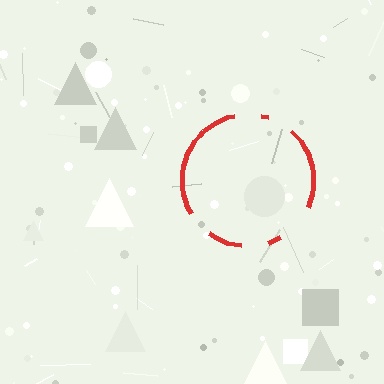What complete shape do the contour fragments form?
The contour fragments form a circle.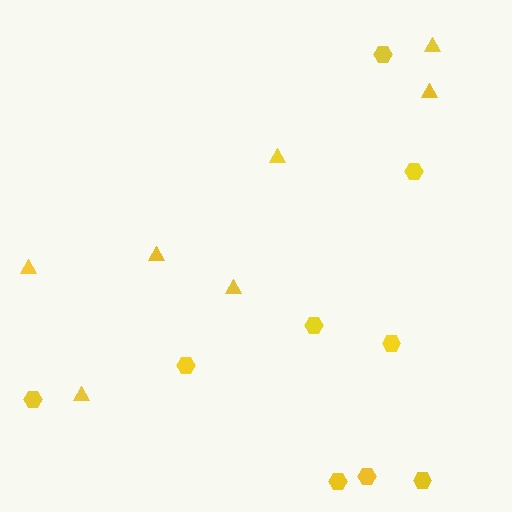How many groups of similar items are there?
There are 2 groups: one group of triangles (7) and one group of hexagons (9).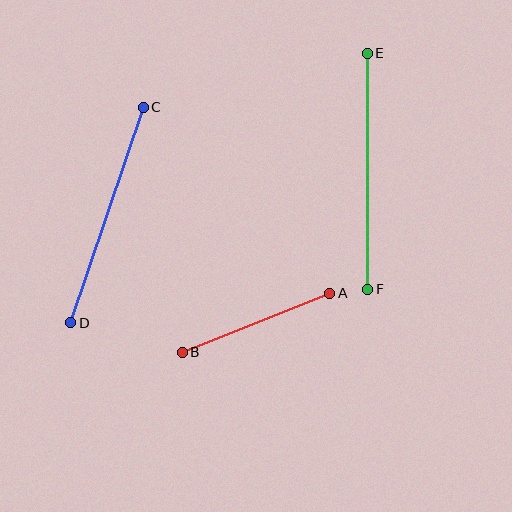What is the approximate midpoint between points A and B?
The midpoint is at approximately (256, 323) pixels.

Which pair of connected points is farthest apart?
Points E and F are farthest apart.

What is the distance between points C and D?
The distance is approximately 227 pixels.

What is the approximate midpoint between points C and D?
The midpoint is at approximately (107, 215) pixels.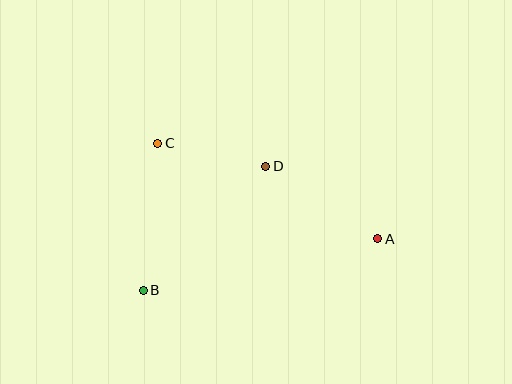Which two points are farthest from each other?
Points A and B are farthest from each other.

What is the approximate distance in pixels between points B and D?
The distance between B and D is approximately 174 pixels.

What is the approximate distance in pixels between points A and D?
The distance between A and D is approximately 134 pixels.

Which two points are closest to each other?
Points C and D are closest to each other.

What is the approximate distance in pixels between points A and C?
The distance between A and C is approximately 240 pixels.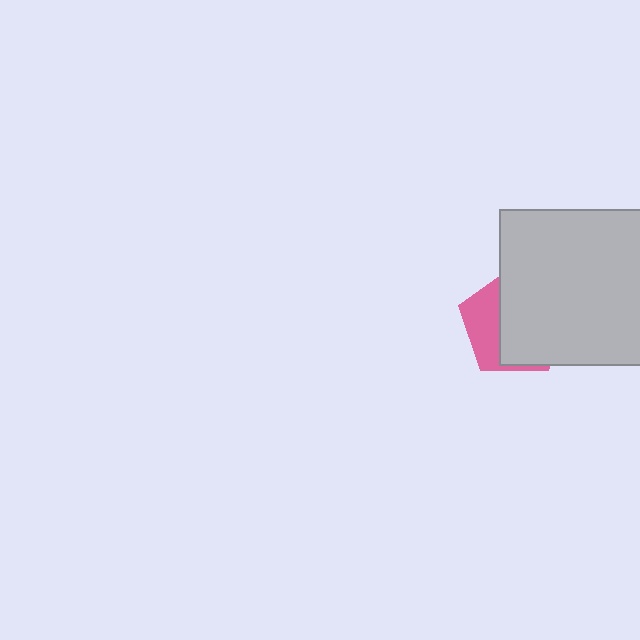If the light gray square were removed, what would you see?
You would see the complete pink pentagon.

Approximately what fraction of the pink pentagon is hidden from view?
Roughly 65% of the pink pentagon is hidden behind the light gray square.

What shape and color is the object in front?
The object in front is a light gray square.